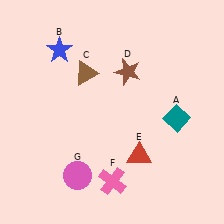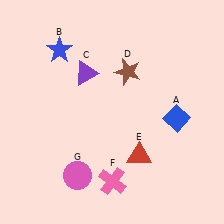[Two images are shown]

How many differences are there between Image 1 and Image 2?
There are 2 differences between the two images.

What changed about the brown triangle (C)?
In Image 1, C is brown. In Image 2, it changed to purple.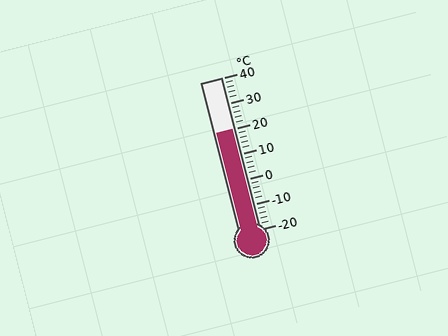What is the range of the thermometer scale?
The thermometer scale ranges from -20°C to 40°C.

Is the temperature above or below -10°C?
The temperature is above -10°C.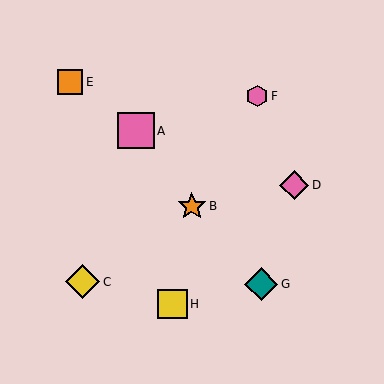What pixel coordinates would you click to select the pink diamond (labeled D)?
Click at (294, 185) to select the pink diamond D.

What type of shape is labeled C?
Shape C is a yellow diamond.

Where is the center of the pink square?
The center of the pink square is at (136, 131).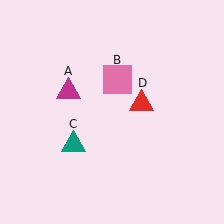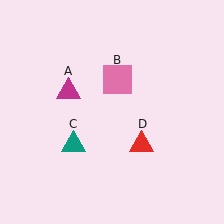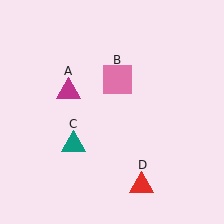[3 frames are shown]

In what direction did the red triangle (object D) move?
The red triangle (object D) moved down.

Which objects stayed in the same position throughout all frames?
Magenta triangle (object A) and pink square (object B) and teal triangle (object C) remained stationary.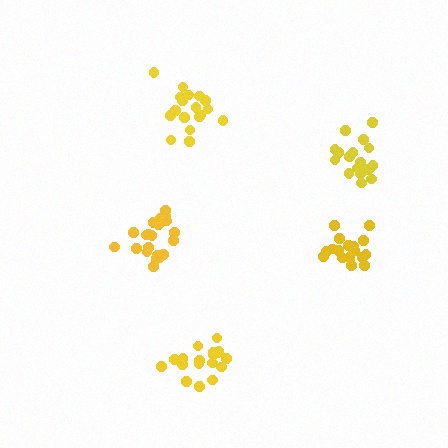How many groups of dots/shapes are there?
There are 5 groups.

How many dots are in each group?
Group 1: 18 dots, Group 2: 19 dots, Group 3: 18 dots, Group 4: 21 dots, Group 5: 19 dots (95 total).